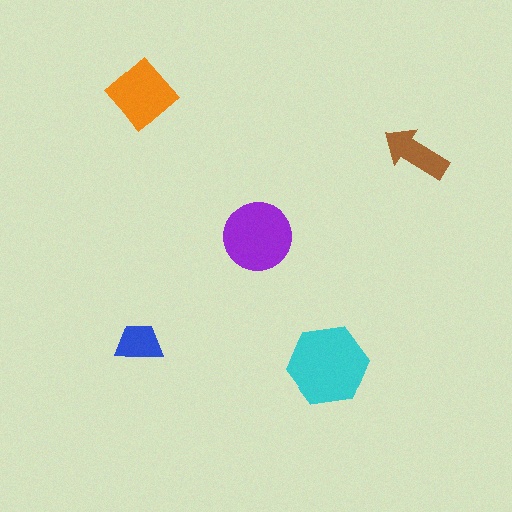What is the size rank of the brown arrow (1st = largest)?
4th.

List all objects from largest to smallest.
The cyan hexagon, the purple circle, the orange diamond, the brown arrow, the blue trapezoid.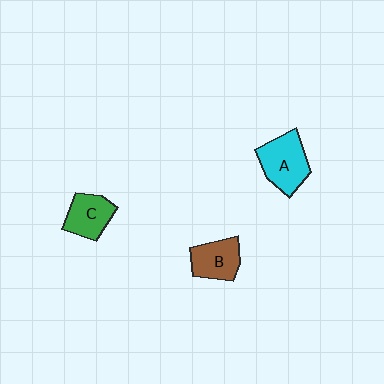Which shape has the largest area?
Shape A (cyan).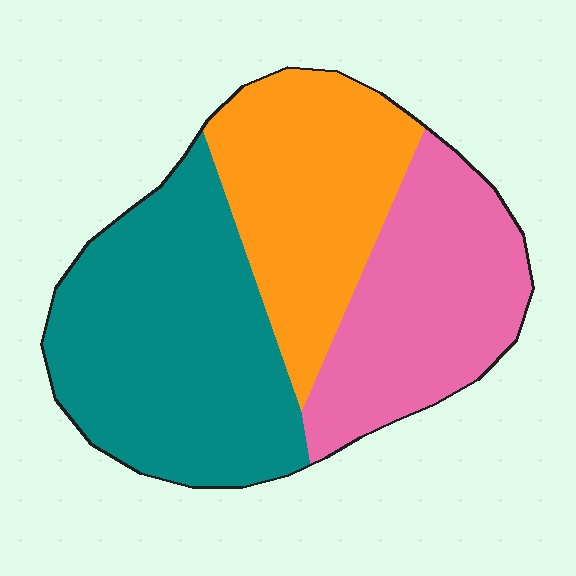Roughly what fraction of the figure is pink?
Pink takes up between a quarter and a half of the figure.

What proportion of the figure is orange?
Orange covers about 30% of the figure.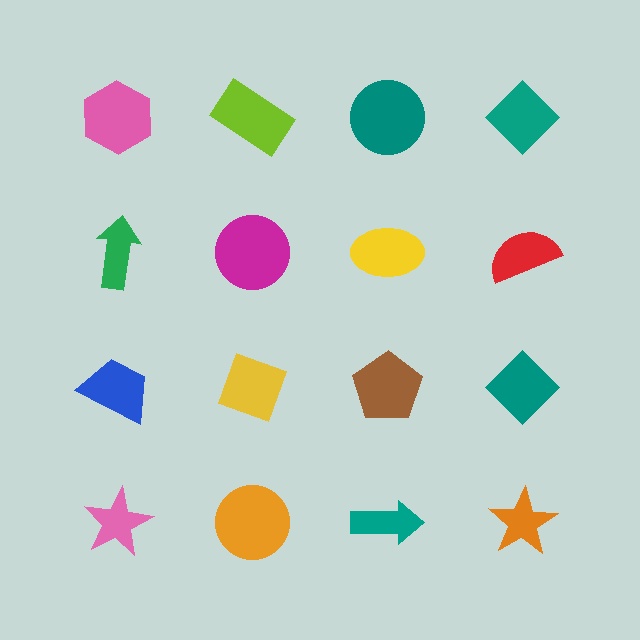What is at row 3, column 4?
A teal diamond.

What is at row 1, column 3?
A teal circle.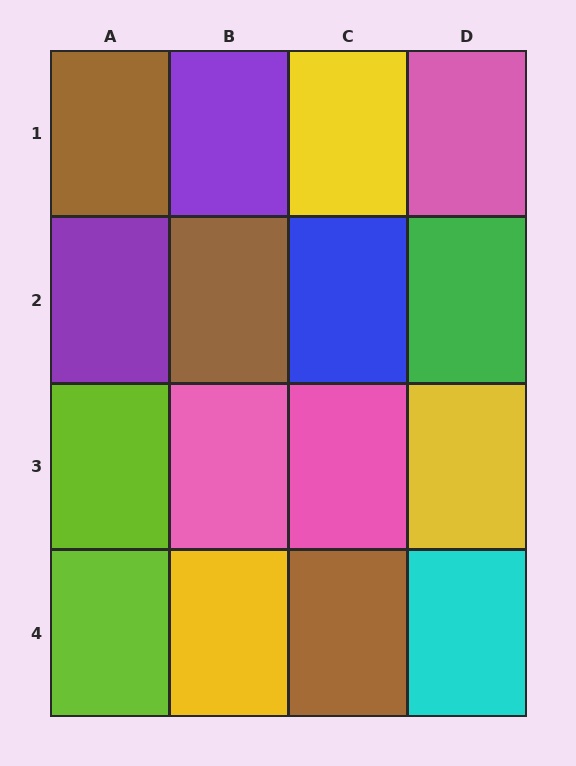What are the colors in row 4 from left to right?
Lime, yellow, brown, cyan.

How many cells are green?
1 cell is green.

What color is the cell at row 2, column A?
Purple.